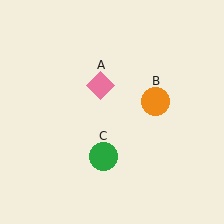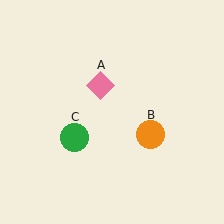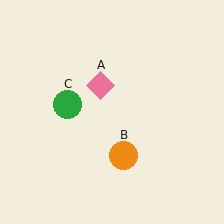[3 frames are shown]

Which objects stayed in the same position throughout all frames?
Pink diamond (object A) remained stationary.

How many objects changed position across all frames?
2 objects changed position: orange circle (object B), green circle (object C).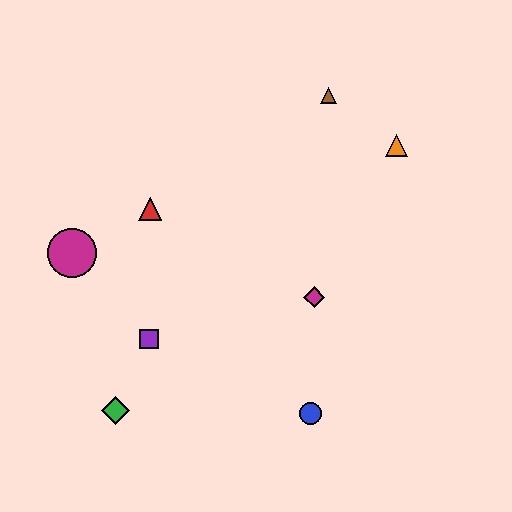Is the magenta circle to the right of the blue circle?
No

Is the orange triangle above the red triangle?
Yes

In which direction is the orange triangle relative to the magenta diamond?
The orange triangle is above the magenta diamond.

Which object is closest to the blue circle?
The magenta diamond is closest to the blue circle.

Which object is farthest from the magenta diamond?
The magenta circle is farthest from the magenta diamond.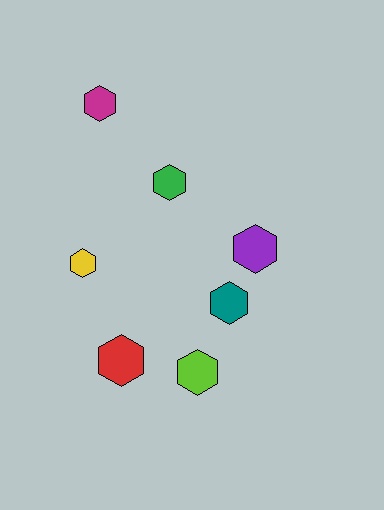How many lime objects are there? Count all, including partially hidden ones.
There is 1 lime object.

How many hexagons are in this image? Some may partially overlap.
There are 7 hexagons.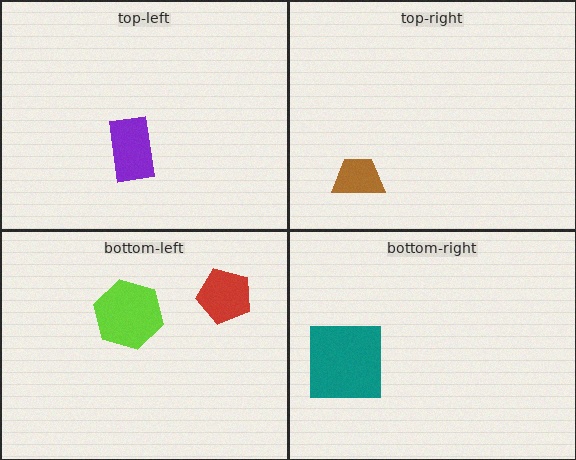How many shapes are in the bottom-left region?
2.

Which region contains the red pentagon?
The bottom-left region.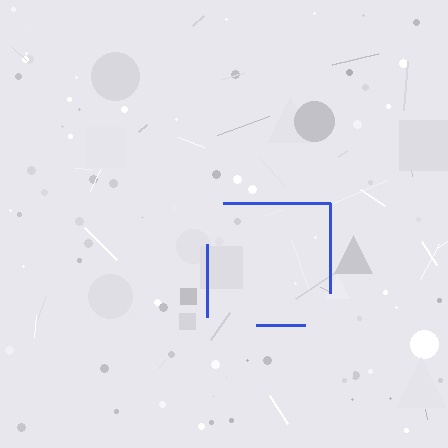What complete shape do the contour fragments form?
The contour fragments form a square.